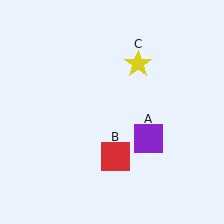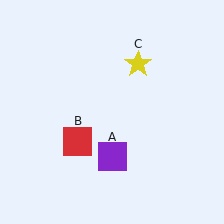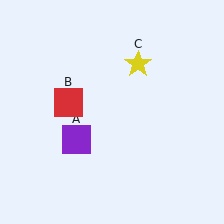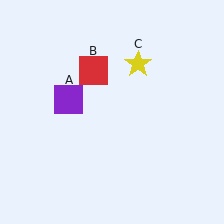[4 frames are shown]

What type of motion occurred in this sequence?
The purple square (object A), red square (object B) rotated clockwise around the center of the scene.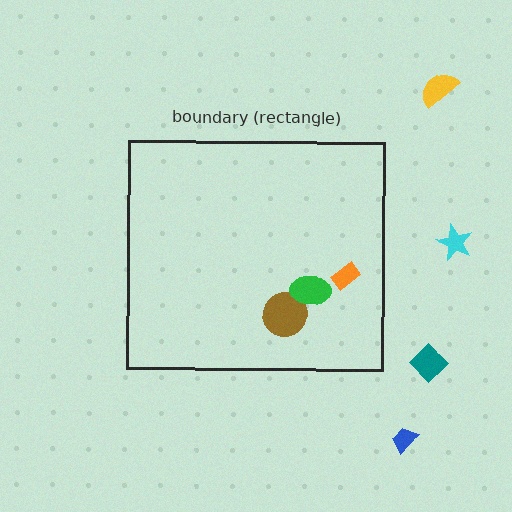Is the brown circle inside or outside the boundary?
Inside.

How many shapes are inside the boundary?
3 inside, 4 outside.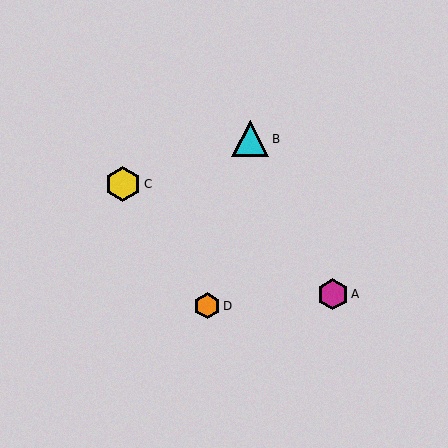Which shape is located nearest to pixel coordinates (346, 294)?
The magenta hexagon (labeled A) at (333, 294) is nearest to that location.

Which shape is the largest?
The cyan triangle (labeled B) is the largest.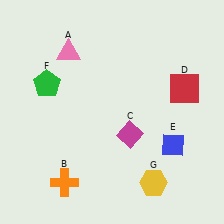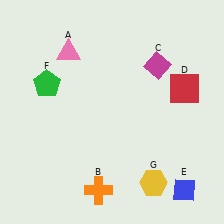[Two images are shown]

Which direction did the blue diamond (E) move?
The blue diamond (E) moved down.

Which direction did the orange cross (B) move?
The orange cross (B) moved right.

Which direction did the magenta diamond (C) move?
The magenta diamond (C) moved up.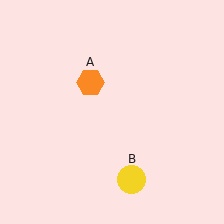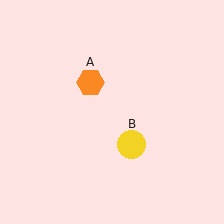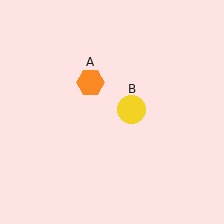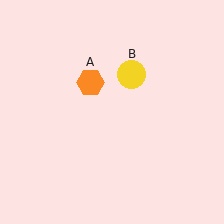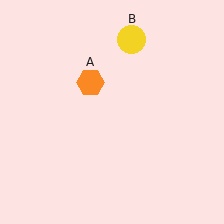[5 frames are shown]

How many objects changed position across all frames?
1 object changed position: yellow circle (object B).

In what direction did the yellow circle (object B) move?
The yellow circle (object B) moved up.